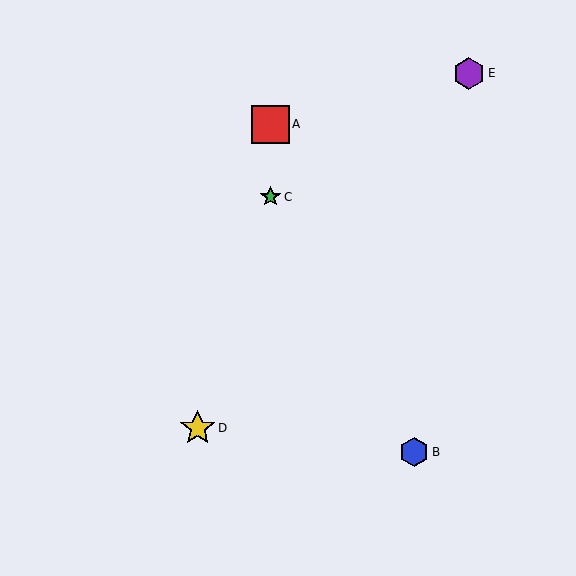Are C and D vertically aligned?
No, C is at x≈271 and D is at x≈198.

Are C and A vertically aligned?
Yes, both are at x≈271.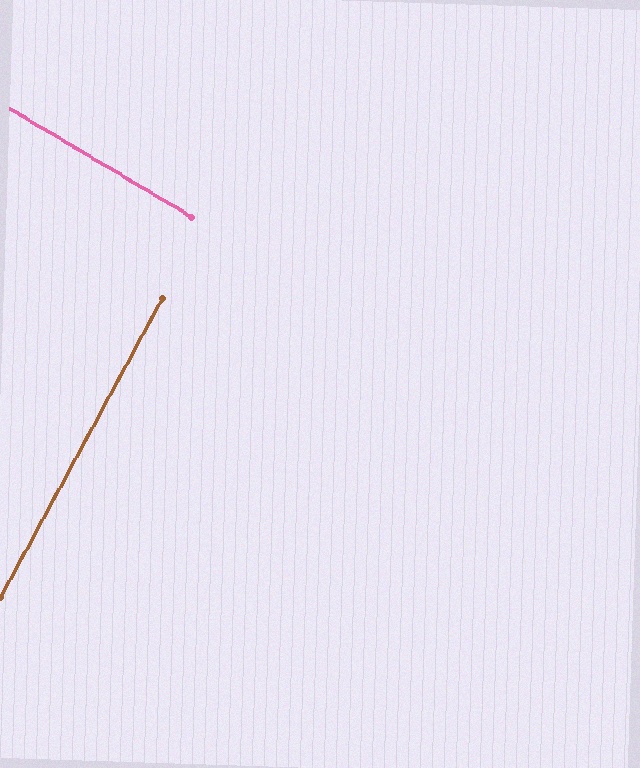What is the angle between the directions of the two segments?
Approximately 88 degrees.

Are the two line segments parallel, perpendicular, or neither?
Perpendicular — they meet at approximately 88°.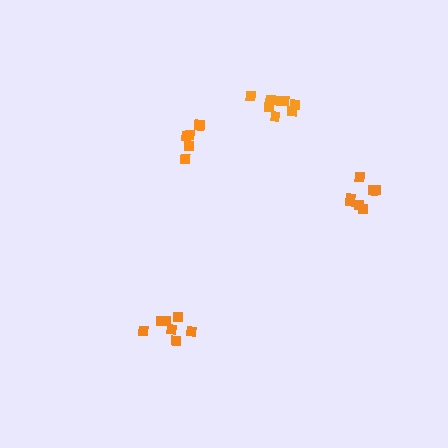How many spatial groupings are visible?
There are 4 spatial groupings.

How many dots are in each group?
Group 1: 7 dots, Group 2: 6 dots, Group 3: 8 dots, Group 4: 7 dots (28 total).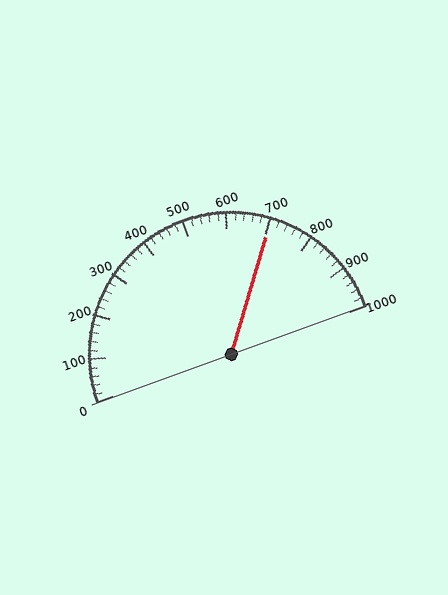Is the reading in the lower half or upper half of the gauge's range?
The reading is in the upper half of the range (0 to 1000).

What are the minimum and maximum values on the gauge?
The gauge ranges from 0 to 1000.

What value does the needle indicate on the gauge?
The needle indicates approximately 700.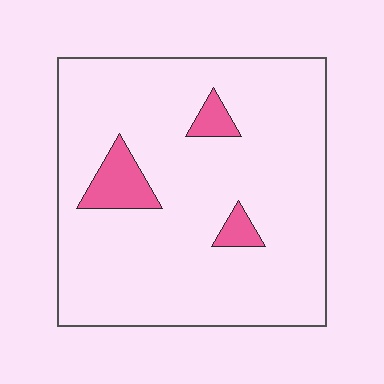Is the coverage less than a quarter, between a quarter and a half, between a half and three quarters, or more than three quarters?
Less than a quarter.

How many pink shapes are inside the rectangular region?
3.